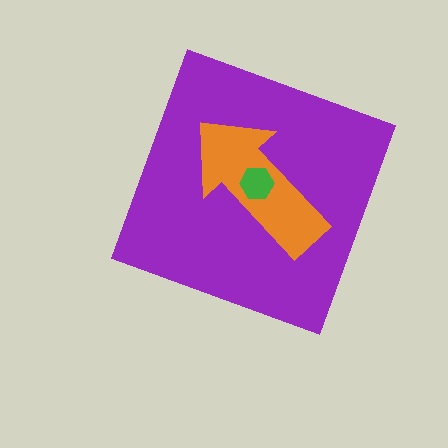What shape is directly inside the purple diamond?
The orange arrow.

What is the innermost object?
The green hexagon.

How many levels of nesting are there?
3.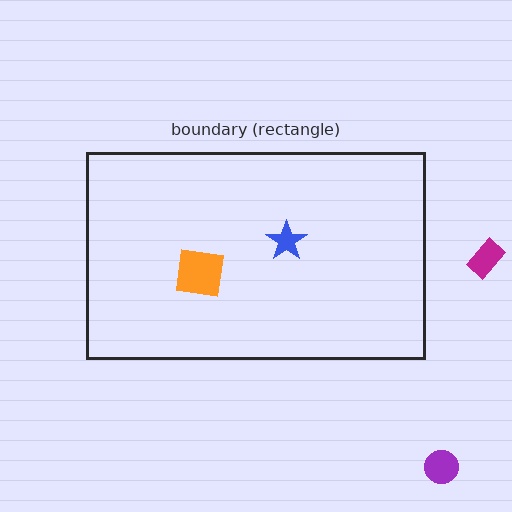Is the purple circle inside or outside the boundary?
Outside.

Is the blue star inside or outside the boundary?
Inside.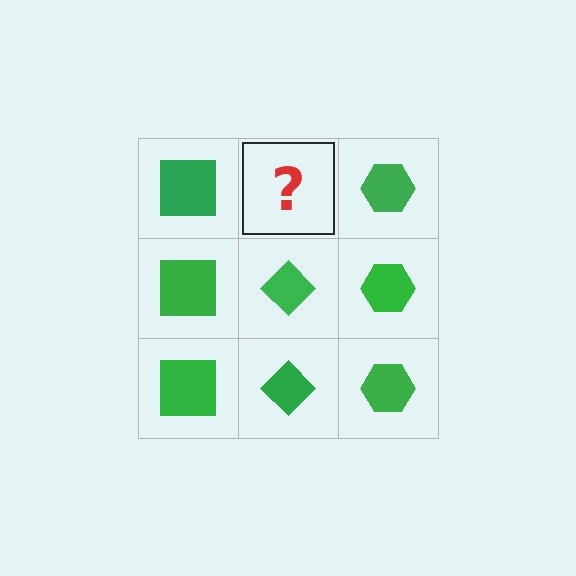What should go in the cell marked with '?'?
The missing cell should contain a green diamond.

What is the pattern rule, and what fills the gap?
The rule is that each column has a consistent shape. The gap should be filled with a green diamond.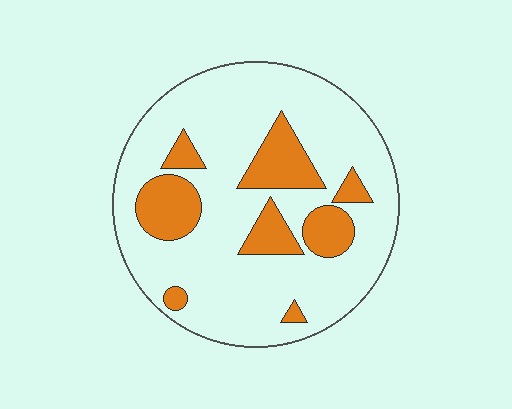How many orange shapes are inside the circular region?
8.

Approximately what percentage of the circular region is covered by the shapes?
Approximately 20%.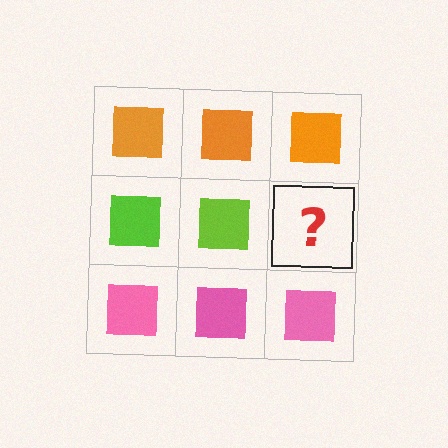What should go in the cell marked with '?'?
The missing cell should contain a lime square.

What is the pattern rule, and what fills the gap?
The rule is that each row has a consistent color. The gap should be filled with a lime square.